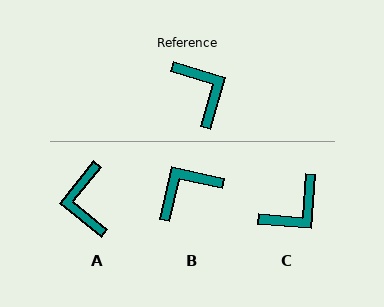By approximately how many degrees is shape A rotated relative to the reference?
Approximately 158 degrees counter-clockwise.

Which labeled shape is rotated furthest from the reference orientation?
A, about 158 degrees away.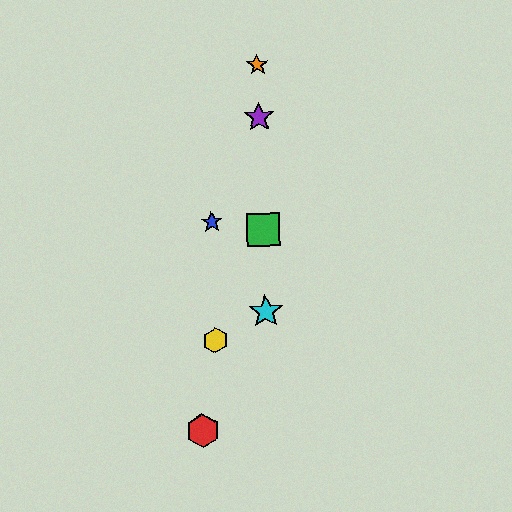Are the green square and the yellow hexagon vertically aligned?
No, the green square is at x≈263 and the yellow hexagon is at x≈215.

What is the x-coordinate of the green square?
The green square is at x≈263.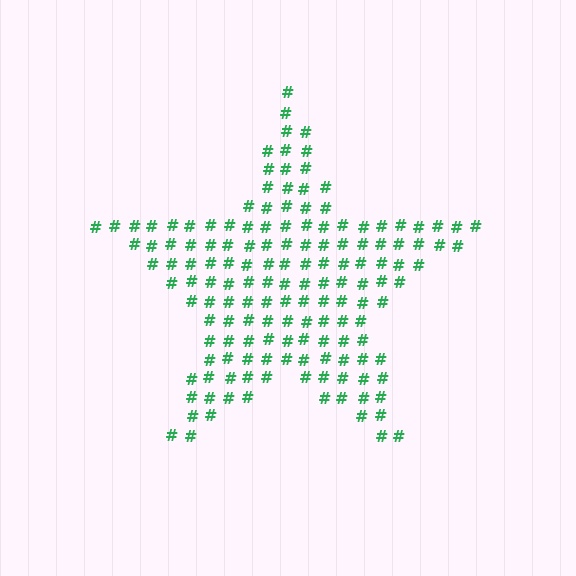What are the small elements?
The small elements are hash symbols.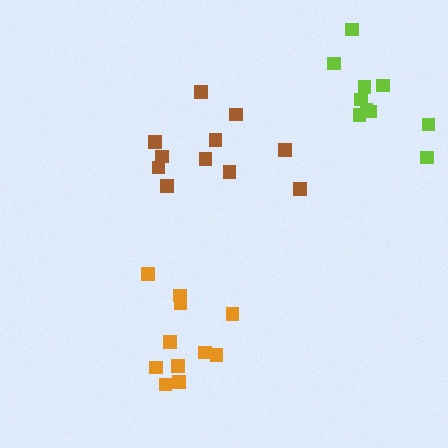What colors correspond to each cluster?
The clusters are colored: orange, brown, lime.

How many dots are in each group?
Group 1: 11 dots, Group 2: 11 dots, Group 3: 10 dots (32 total).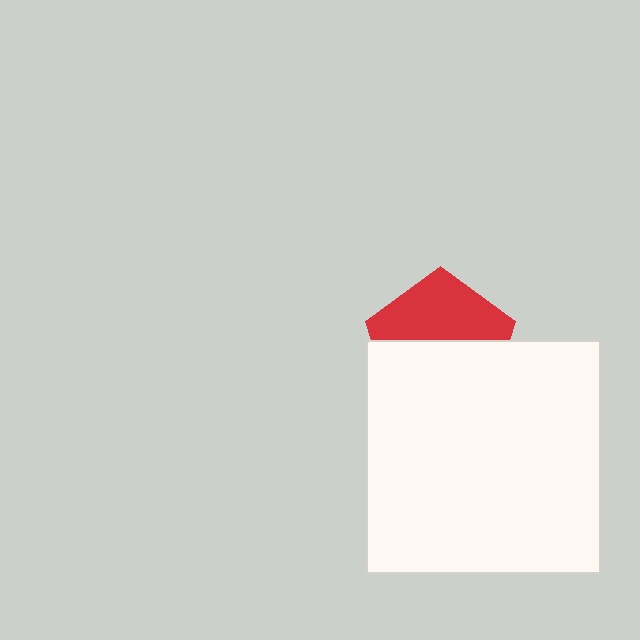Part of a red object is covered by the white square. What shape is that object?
It is a pentagon.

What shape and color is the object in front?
The object in front is a white square.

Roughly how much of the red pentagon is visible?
A small part of it is visible (roughly 45%).